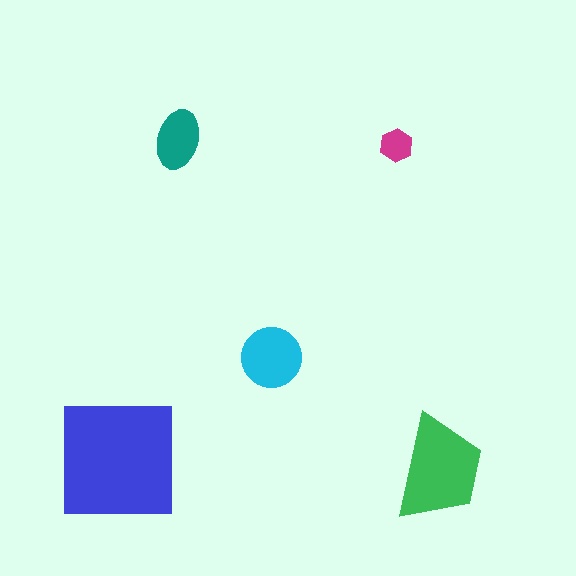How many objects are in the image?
There are 5 objects in the image.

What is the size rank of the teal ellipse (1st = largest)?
4th.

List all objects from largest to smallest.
The blue square, the green trapezoid, the cyan circle, the teal ellipse, the magenta hexagon.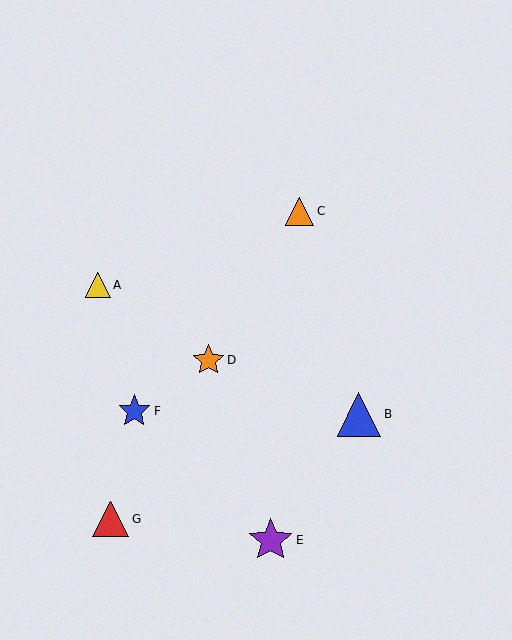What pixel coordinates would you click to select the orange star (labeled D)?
Click at (208, 360) to select the orange star D.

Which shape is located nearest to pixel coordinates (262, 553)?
The purple star (labeled E) at (271, 540) is nearest to that location.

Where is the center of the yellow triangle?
The center of the yellow triangle is at (98, 285).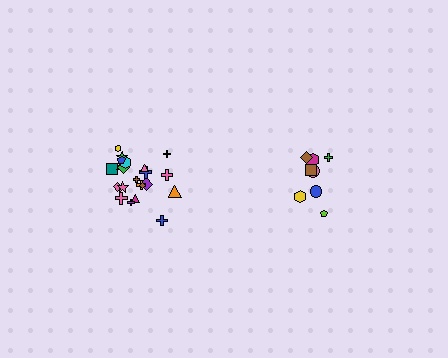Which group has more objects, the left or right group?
The left group.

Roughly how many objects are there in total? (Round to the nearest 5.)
Roughly 30 objects in total.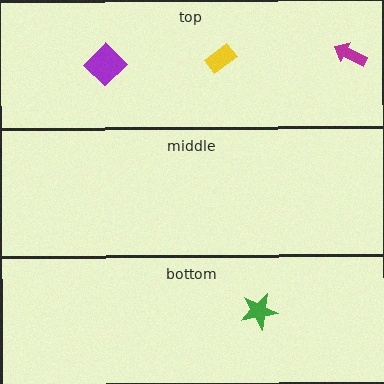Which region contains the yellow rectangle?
The top region.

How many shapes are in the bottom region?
1.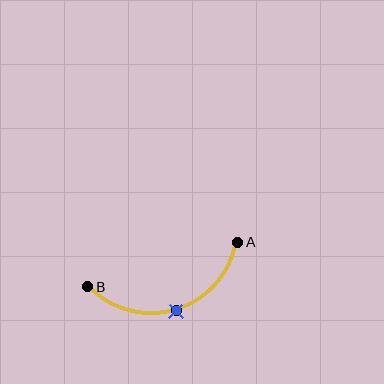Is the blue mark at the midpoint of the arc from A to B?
Yes. The blue mark lies on the arc at equal arc-length from both A and B — it is the arc midpoint.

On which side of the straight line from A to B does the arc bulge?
The arc bulges below the straight line connecting A and B.